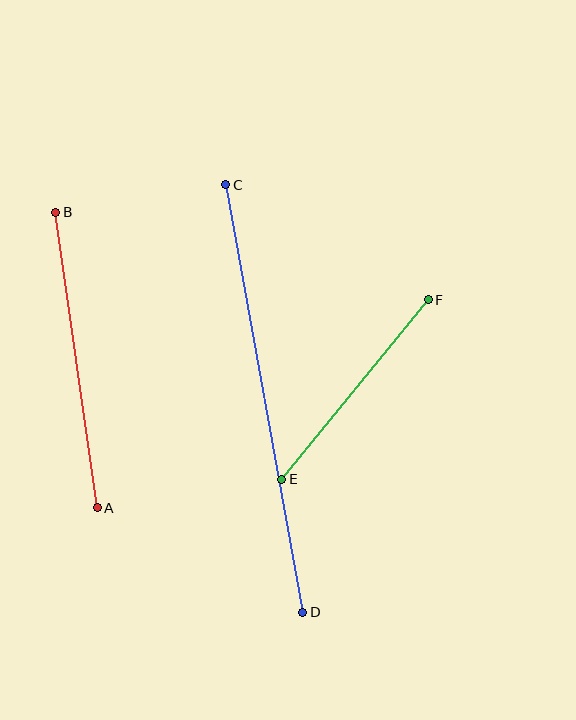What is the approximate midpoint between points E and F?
The midpoint is at approximately (355, 390) pixels.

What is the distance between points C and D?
The distance is approximately 435 pixels.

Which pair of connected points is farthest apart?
Points C and D are farthest apart.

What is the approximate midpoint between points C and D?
The midpoint is at approximately (264, 399) pixels.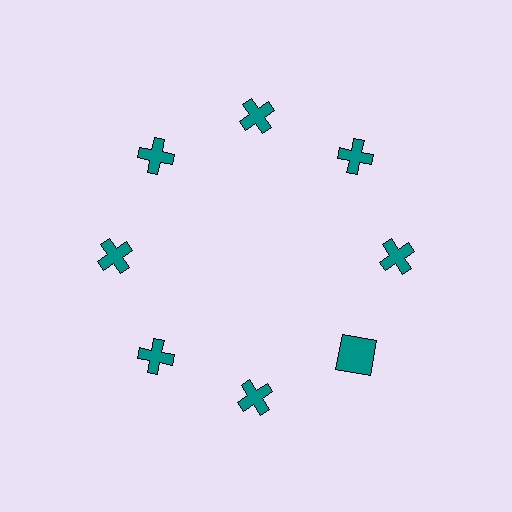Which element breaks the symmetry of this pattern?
The teal square at roughly the 4 o'clock position breaks the symmetry. All other shapes are teal crosses.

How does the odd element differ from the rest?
It has a different shape: square instead of cross.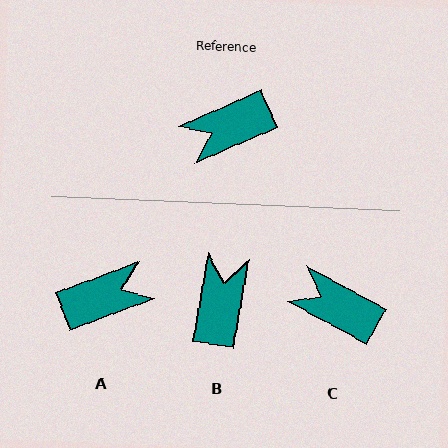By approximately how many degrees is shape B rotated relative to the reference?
Approximately 124 degrees clockwise.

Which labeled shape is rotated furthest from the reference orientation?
A, about 177 degrees away.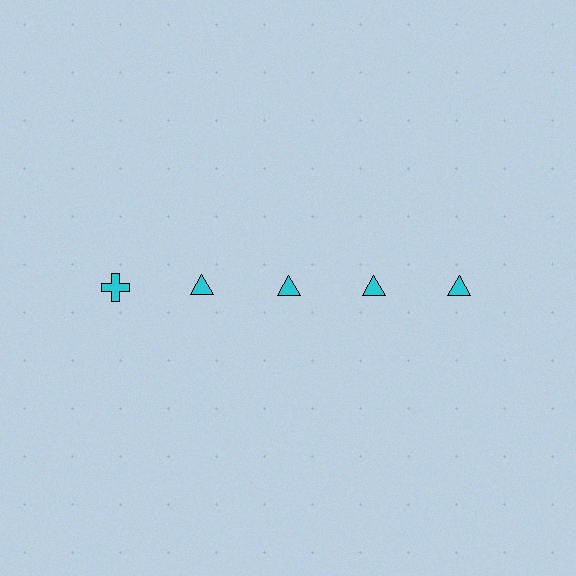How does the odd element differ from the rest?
It has a different shape: cross instead of triangle.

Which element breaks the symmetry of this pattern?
The cyan cross in the top row, leftmost column breaks the symmetry. All other shapes are cyan triangles.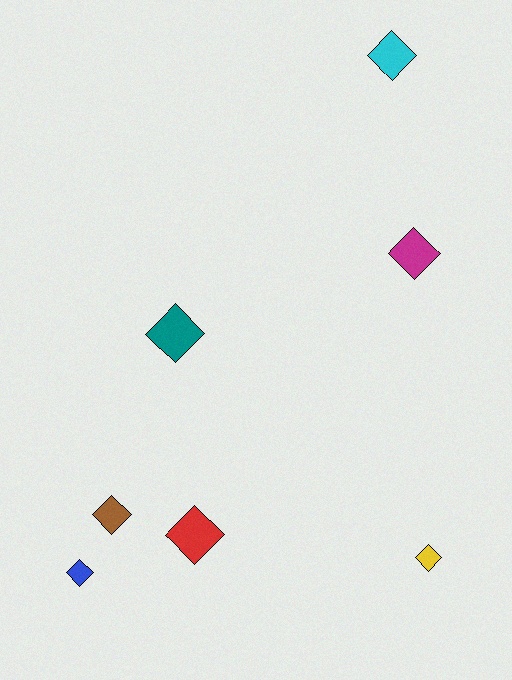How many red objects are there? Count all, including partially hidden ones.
There is 1 red object.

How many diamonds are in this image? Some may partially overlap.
There are 7 diamonds.